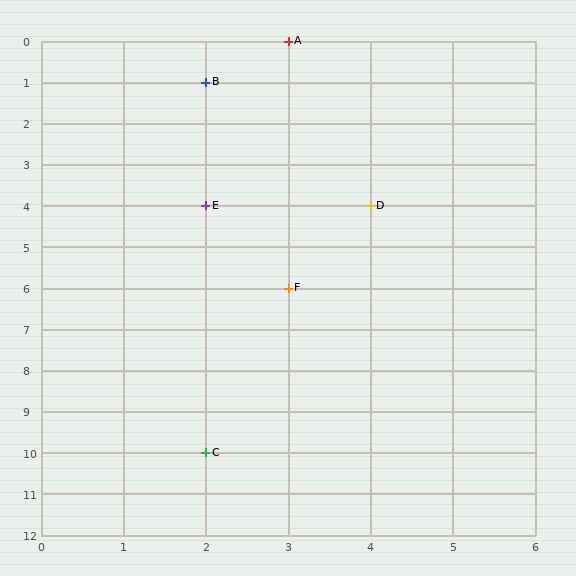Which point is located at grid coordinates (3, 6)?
Point F is at (3, 6).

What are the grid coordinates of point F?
Point F is at grid coordinates (3, 6).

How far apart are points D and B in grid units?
Points D and B are 2 columns and 3 rows apart (about 3.6 grid units diagonally).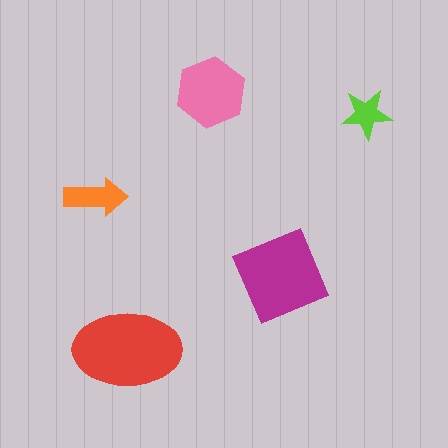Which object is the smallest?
The lime star.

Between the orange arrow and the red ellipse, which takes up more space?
The red ellipse.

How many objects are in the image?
There are 5 objects in the image.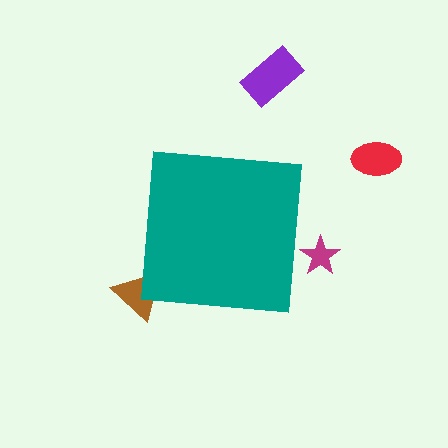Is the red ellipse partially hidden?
No, the red ellipse is fully visible.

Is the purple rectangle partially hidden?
No, the purple rectangle is fully visible.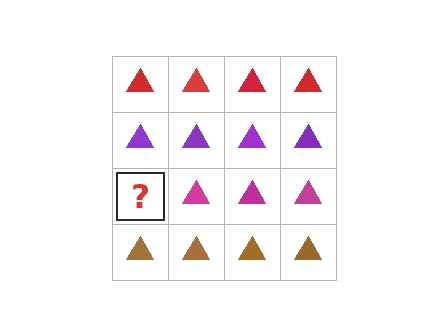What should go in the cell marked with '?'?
The missing cell should contain a magenta triangle.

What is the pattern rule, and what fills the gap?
The rule is that each row has a consistent color. The gap should be filled with a magenta triangle.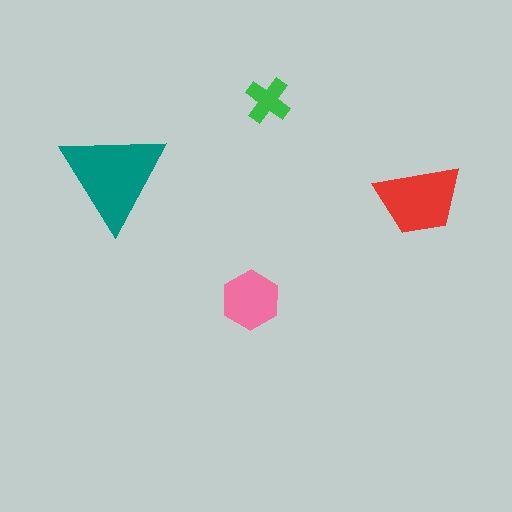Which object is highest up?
The green cross is topmost.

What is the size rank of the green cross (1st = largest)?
4th.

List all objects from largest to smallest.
The teal triangle, the red trapezoid, the pink hexagon, the green cross.